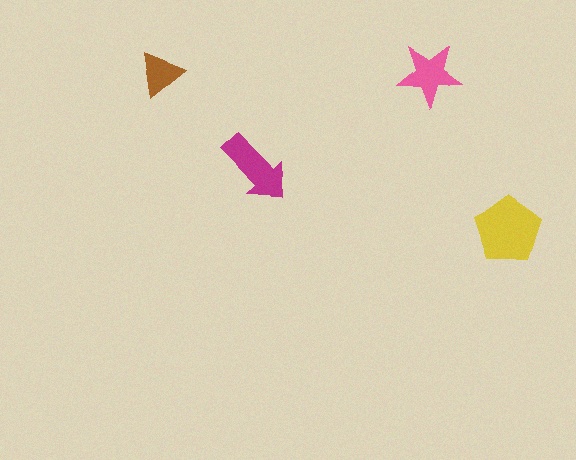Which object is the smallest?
The brown triangle.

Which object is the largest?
The yellow pentagon.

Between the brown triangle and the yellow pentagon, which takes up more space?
The yellow pentagon.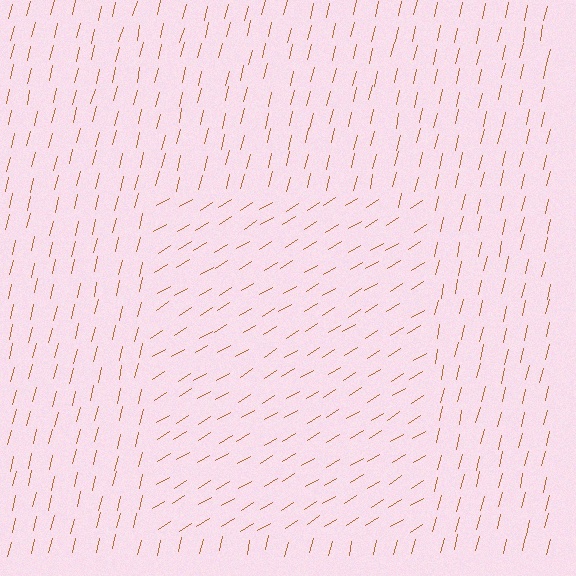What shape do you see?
I see a rectangle.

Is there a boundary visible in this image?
Yes, there is a texture boundary formed by a change in line orientation.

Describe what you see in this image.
The image is filled with small brown line segments. A rectangle region in the image has lines oriented differently from the surrounding lines, creating a visible texture boundary.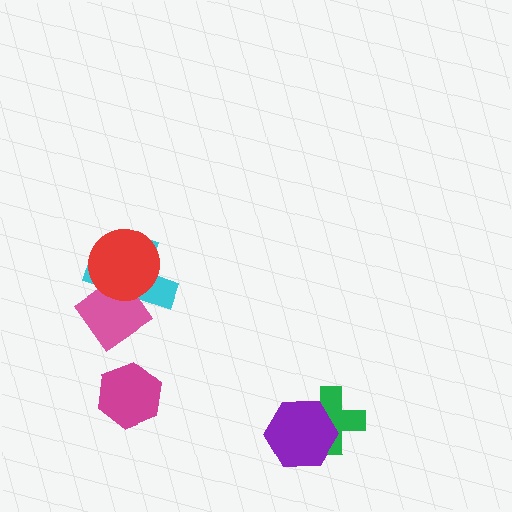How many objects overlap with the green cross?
1 object overlaps with the green cross.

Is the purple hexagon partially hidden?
No, no other shape covers it.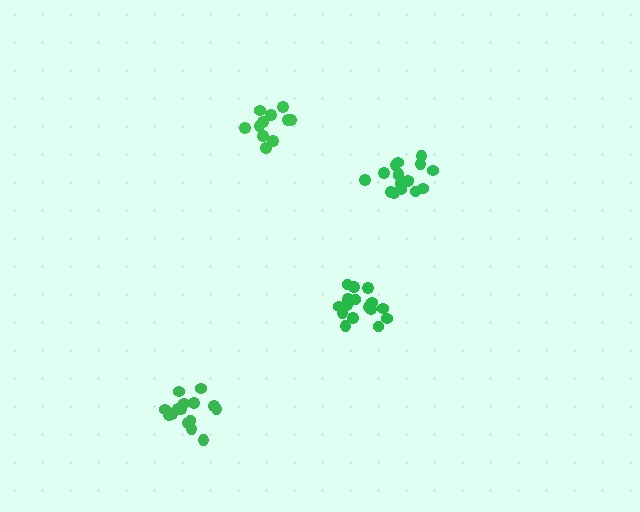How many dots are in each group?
Group 1: 17 dots, Group 2: 11 dots, Group 3: 17 dots, Group 4: 17 dots (62 total).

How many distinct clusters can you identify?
There are 4 distinct clusters.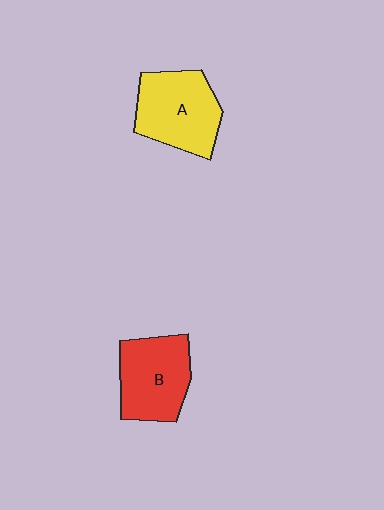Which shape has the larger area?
Shape A (yellow).